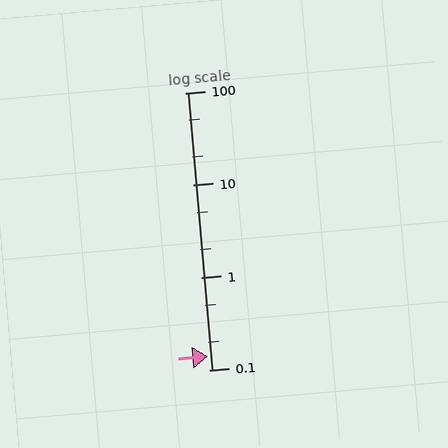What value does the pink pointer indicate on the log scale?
The pointer indicates approximately 0.14.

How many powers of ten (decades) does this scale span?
The scale spans 3 decades, from 0.1 to 100.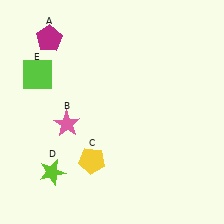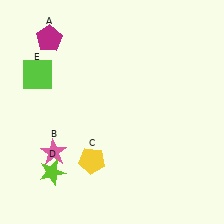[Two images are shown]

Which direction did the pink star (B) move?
The pink star (B) moved down.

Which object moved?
The pink star (B) moved down.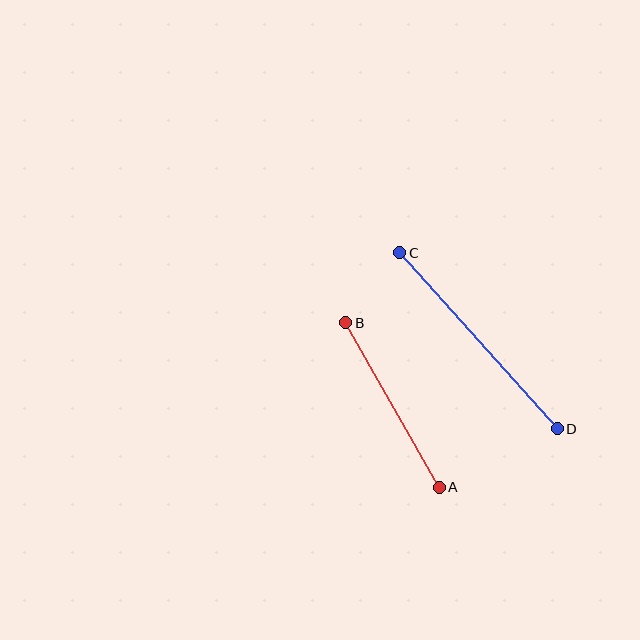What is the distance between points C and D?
The distance is approximately 236 pixels.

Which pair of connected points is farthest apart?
Points C and D are farthest apart.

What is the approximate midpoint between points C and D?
The midpoint is at approximately (478, 341) pixels.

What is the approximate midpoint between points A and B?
The midpoint is at approximately (393, 405) pixels.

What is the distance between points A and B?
The distance is approximately 189 pixels.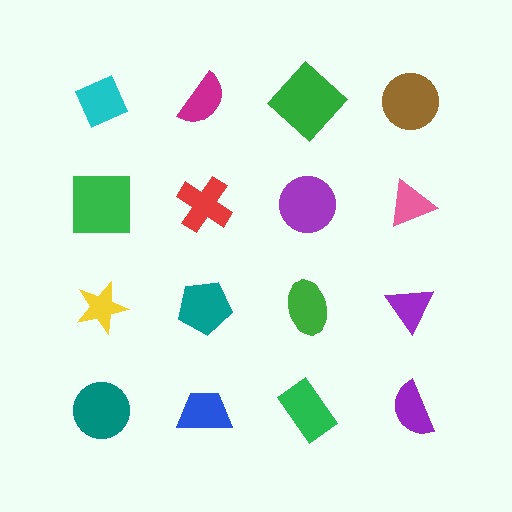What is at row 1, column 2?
A magenta semicircle.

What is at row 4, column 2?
A blue trapezoid.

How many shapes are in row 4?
4 shapes.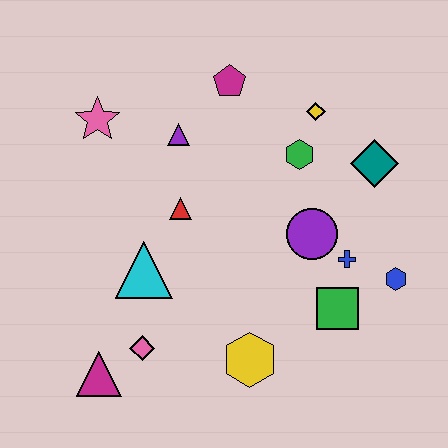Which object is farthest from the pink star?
The blue hexagon is farthest from the pink star.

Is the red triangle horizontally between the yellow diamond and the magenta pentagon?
No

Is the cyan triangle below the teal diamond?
Yes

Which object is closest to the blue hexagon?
The blue cross is closest to the blue hexagon.